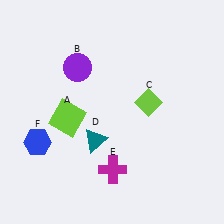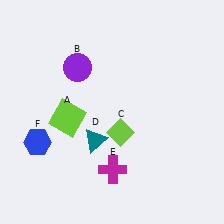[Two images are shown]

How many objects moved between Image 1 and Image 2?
1 object moved between the two images.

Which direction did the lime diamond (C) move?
The lime diamond (C) moved down.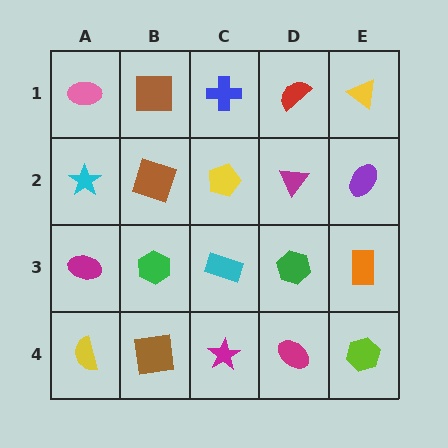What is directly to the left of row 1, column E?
A red semicircle.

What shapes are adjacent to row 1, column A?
A cyan star (row 2, column A), a brown square (row 1, column B).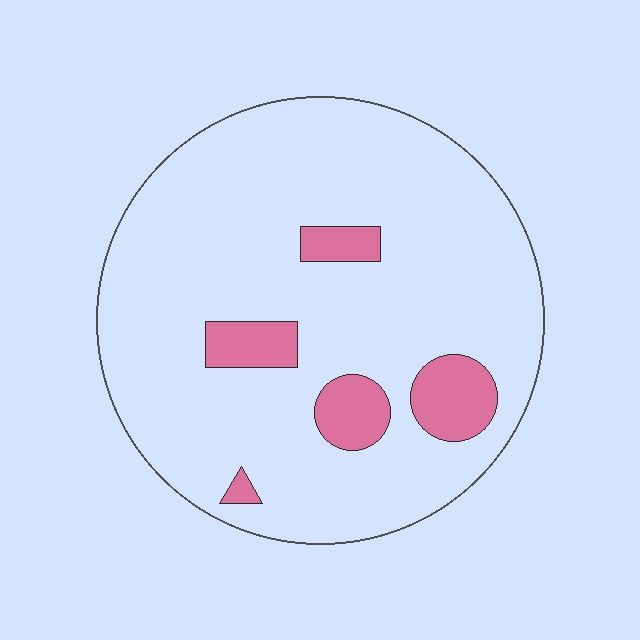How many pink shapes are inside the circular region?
5.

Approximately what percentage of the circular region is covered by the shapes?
Approximately 10%.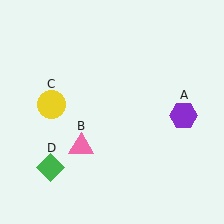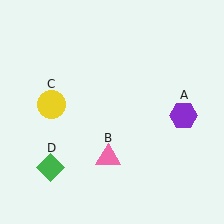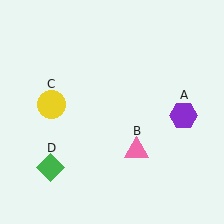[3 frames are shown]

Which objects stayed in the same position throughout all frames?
Purple hexagon (object A) and yellow circle (object C) and green diamond (object D) remained stationary.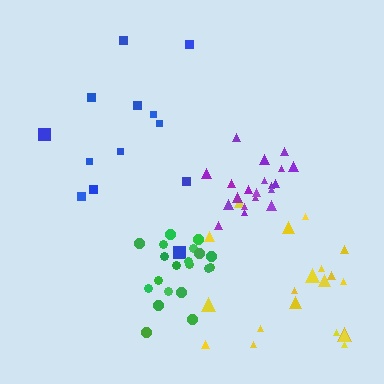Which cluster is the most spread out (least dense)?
Blue.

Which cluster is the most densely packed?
Purple.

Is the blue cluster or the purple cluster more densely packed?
Purple.